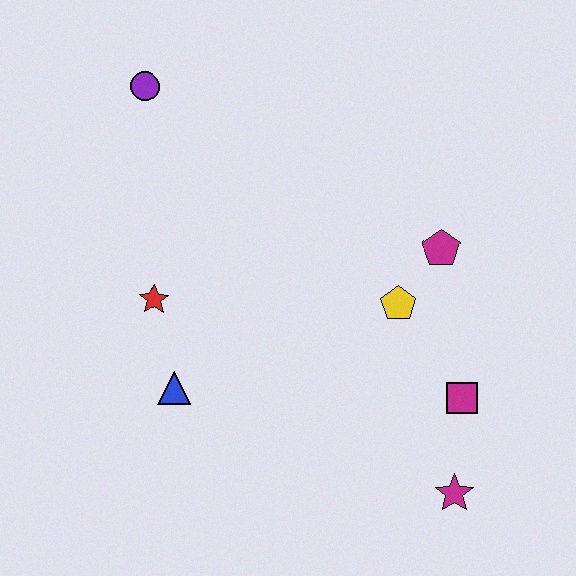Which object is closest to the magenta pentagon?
The yellow pentagon is closest to the magenta pentagon.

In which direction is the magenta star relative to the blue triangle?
The magenta star is to the right of the blue triangle.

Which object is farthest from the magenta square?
The purple circle is farthest from the magenta square.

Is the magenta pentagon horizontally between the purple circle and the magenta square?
Yes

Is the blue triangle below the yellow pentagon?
Yes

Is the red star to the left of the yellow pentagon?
Yes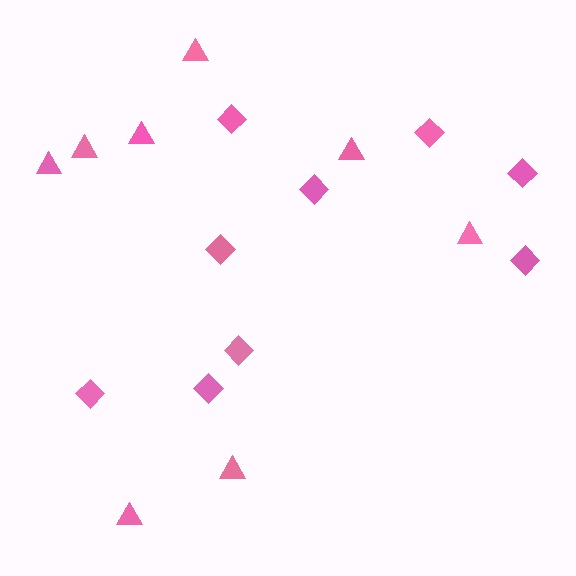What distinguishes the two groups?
There are 2 groups: one group of diamonds (9) and one group of triangles (8).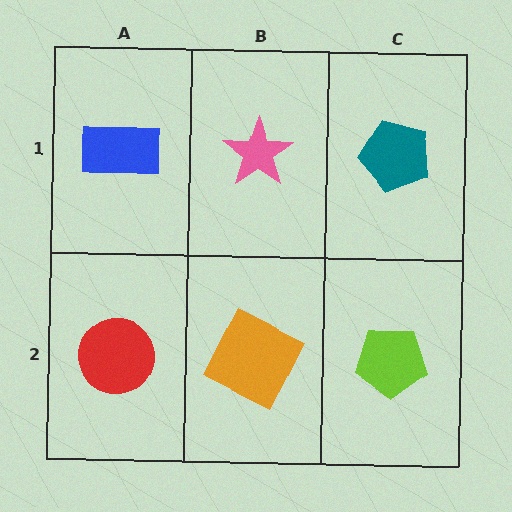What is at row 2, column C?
A lime pentagon.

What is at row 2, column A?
A red circle.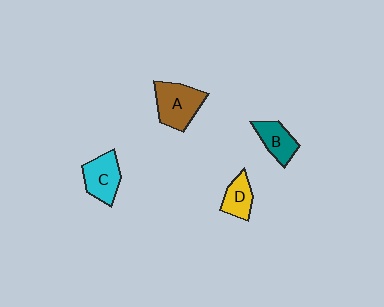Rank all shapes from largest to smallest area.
From largest to smallest: A (brown), C (cyan), B (teal), D (yellow).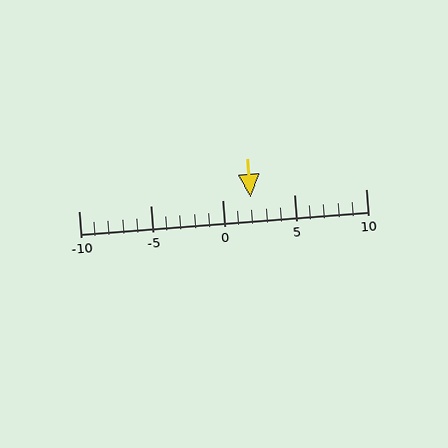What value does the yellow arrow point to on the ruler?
The yellow arrow points to approximately 2.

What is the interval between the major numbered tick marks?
The major tick marks are spaced 5 units apart.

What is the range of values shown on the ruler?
The ruler shows values from -10 to 10.